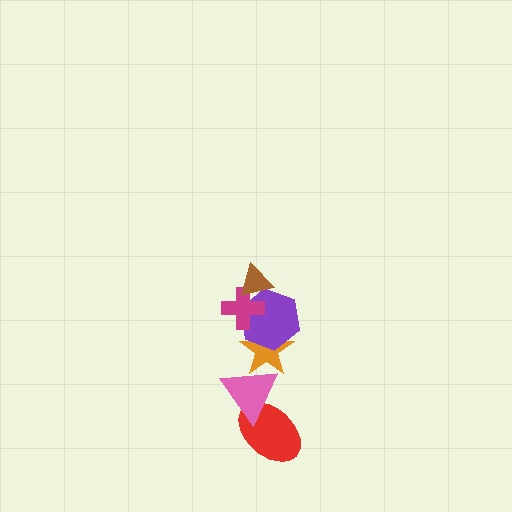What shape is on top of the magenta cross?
The brown triangle is on top of the magenta cross.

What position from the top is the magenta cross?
The magenta cross is 2nd from the top.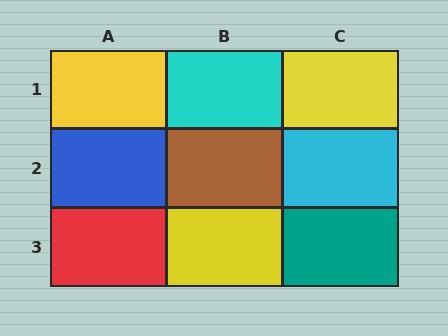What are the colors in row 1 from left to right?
Yellow, cyan, yellow.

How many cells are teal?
1 cell is teal.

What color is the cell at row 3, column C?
Teal.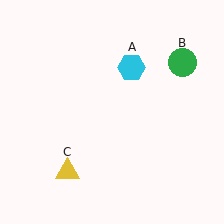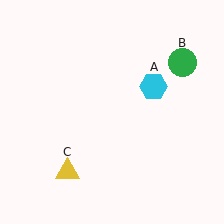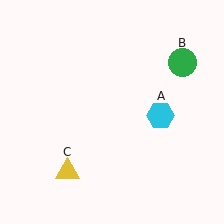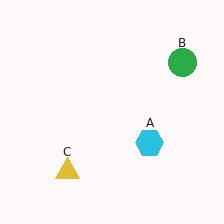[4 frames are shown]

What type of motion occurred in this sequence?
The cyan hexagon (object A) rotated clockwise around the center of the scene.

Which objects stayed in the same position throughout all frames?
Green circle (object B) and yellow triangle (object C) remained stationary.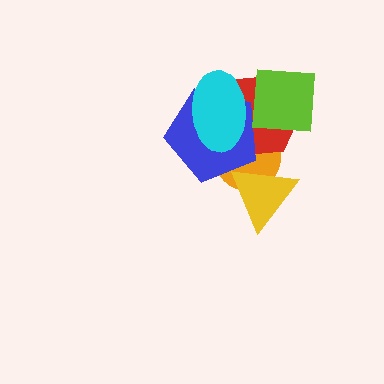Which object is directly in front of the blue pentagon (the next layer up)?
The yellow triangle is directly in front of the blue pentagon.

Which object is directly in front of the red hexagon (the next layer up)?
The blue pentagon is directly in front of the red hexagon.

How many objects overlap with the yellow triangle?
2 objects overlap with the yellow triangle.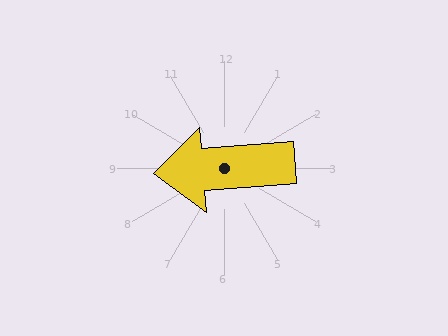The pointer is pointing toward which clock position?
Roughly 9 o'clock.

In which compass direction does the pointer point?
West.